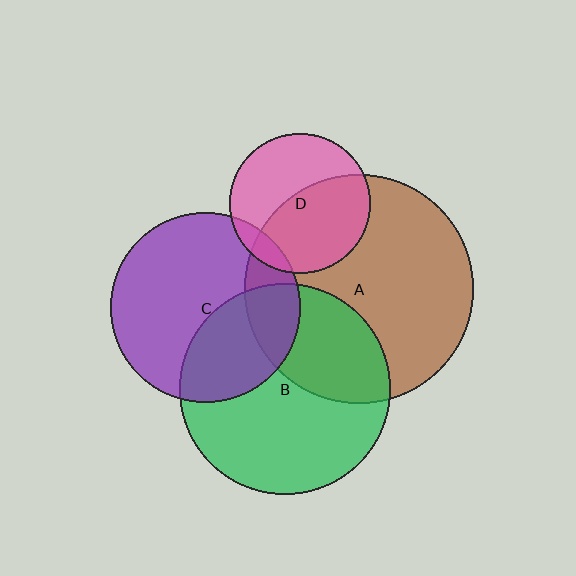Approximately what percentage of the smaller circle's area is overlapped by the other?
Approximately 55%.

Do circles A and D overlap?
Yes.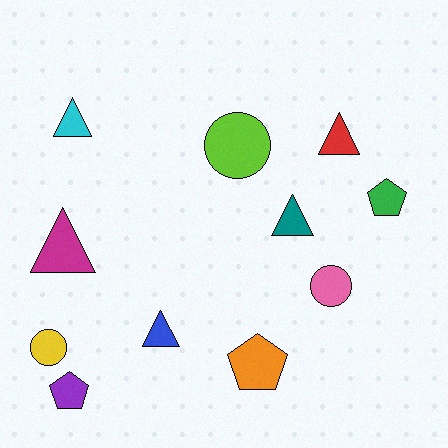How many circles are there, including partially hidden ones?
There are 3 circles.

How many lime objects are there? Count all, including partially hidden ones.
There is 1 lime object.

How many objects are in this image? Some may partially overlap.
There are 11 objects.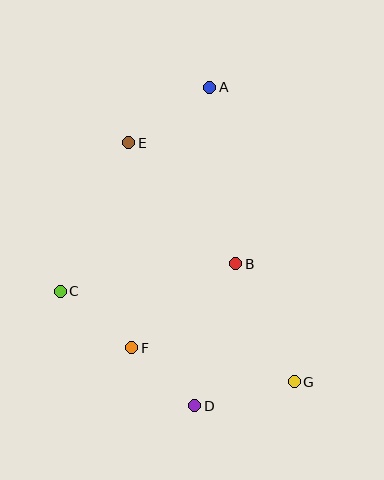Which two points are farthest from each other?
Points A and D are farthest from each other.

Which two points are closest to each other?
Points D and F are closest to each other.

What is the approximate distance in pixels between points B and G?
The distance between B and G is approximately 131 pixels.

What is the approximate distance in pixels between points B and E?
The distance between B and E is approximately 162 pixels.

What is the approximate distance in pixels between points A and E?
The distance between A and E is approximately 98 pixels.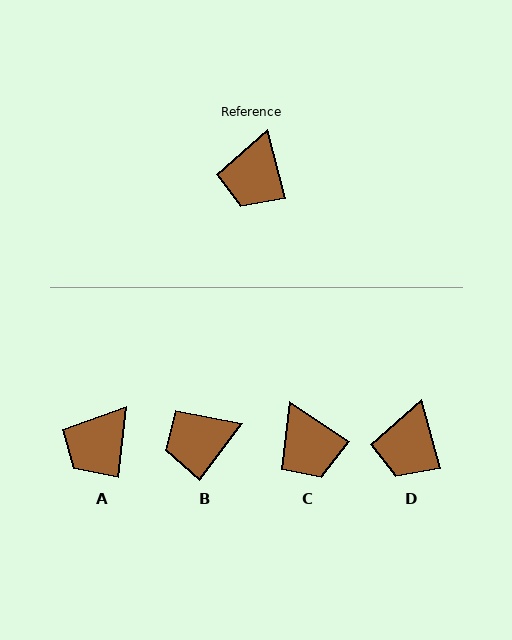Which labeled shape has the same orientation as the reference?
D.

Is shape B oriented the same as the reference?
No, it is off by about 52 degrees.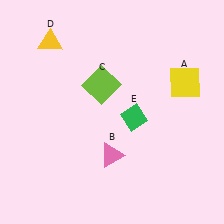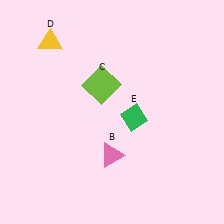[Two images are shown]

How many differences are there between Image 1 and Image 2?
There is 1 difference between the two images.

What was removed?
The yellow square (A) was removed in Image 2.